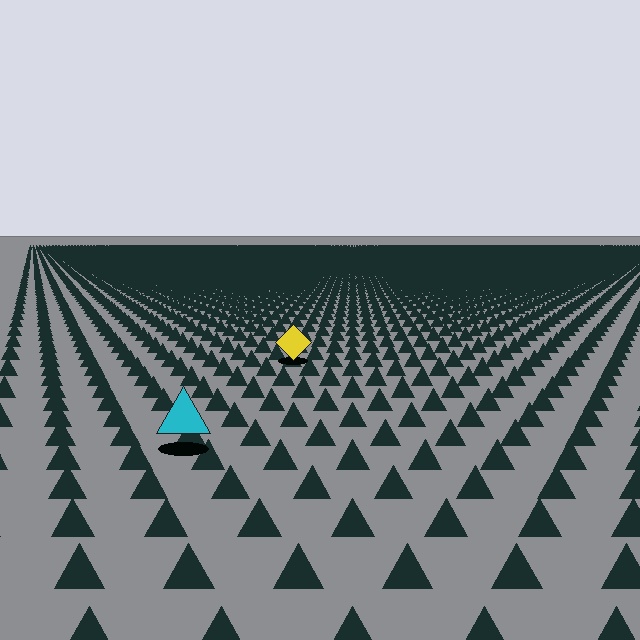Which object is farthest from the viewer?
The yellow diamond is farthest from the viewer. It appears smaller and the ground texture around it is denser.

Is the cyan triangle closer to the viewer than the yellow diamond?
Yes. The cyan triangle is closer — you can tell from the texture gradient: the ground texture is coarser near it.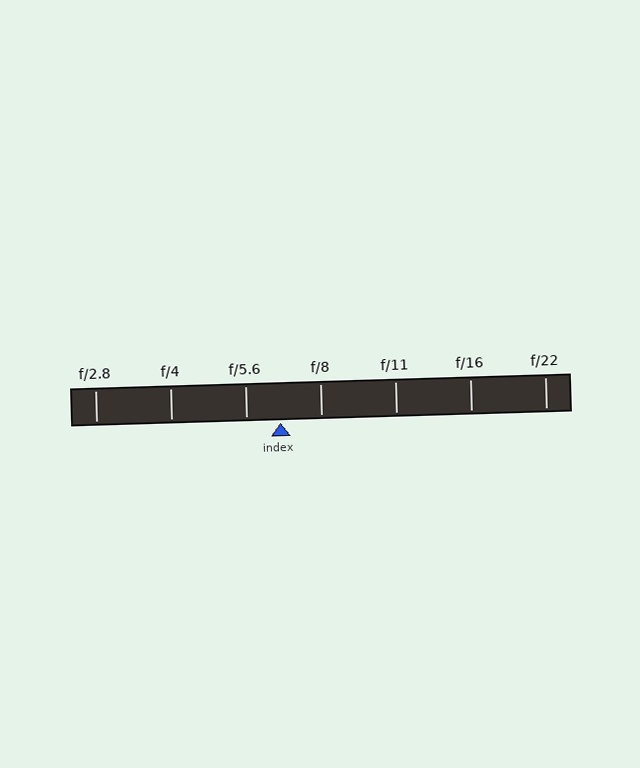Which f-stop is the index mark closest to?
The index mark is closest to f/5.6.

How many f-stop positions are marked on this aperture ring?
There are 7 f-stop positions marked.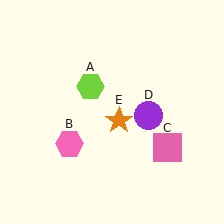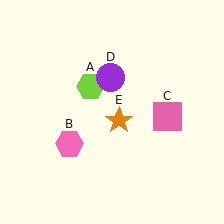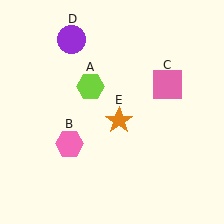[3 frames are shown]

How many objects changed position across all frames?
2 objects changed position: pink square (object C), purple circle (object D).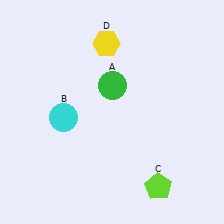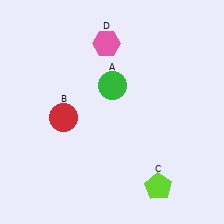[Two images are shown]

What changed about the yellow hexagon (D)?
In Image 1, D is yellow. In Image 2, it changed to pink.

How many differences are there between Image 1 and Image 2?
There are 2 differences between the two images.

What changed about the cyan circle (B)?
In Image 1, B is cyan. In Image 2, it changed to red.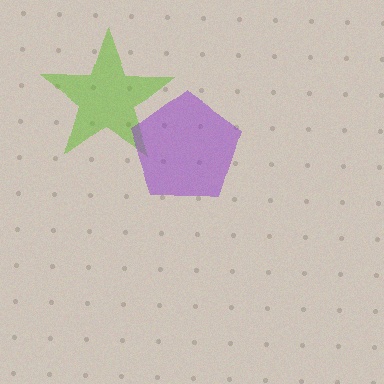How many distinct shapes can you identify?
There are 2 distinct shapes: a lime star, a purple pentagon.